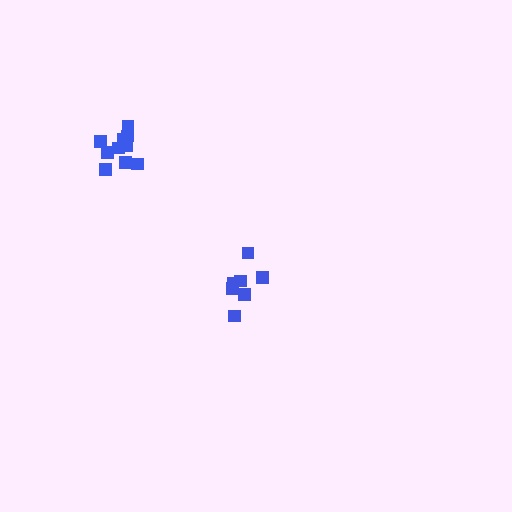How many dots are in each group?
Group 1: 10 dots, Group 2: 7 dots (17 total).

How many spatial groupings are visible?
There are 2 spatial groupings.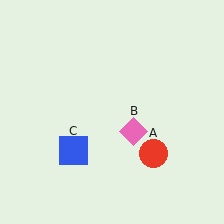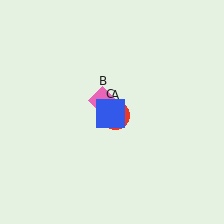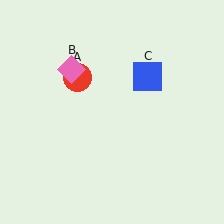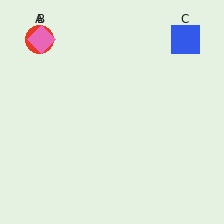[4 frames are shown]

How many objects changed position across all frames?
3 objects changed position: red circle (object A), pink diamond (object B), blue square (object C).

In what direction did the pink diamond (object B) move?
The pink diamond (object B) moved up and to the left.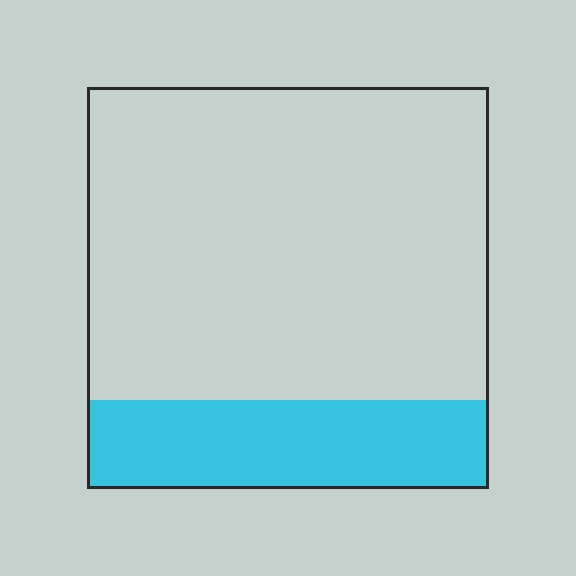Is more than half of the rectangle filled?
No.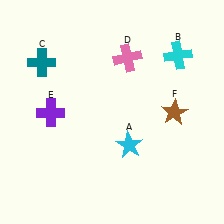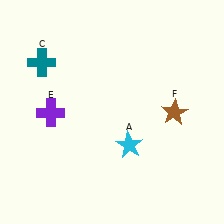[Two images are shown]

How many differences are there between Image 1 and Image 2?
There are 2 differences between the two images.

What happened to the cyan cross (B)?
The cyan cross (B) was removed in Image 2. It was in the top-right area of Image 1.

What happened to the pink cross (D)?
The pink cross (D) was removed in Image 2. It was in the top-right area of Image 1.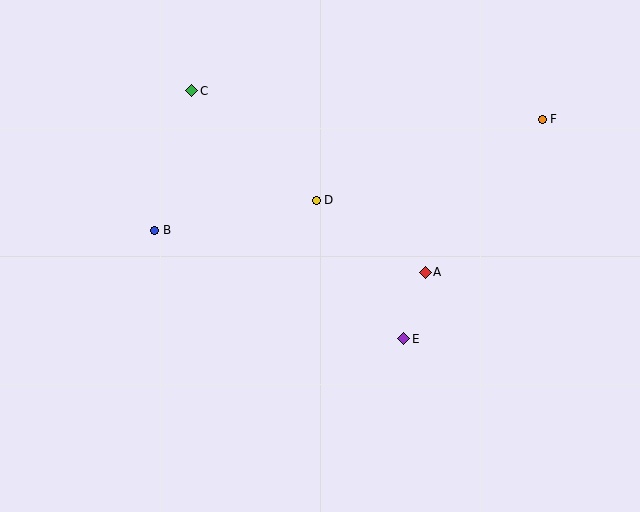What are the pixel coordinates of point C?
Point C is at (192, 91).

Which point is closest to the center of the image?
Point D at (316, 200) is closest to the center.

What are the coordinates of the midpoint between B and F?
The midpoint between B and F is at (348, 175).